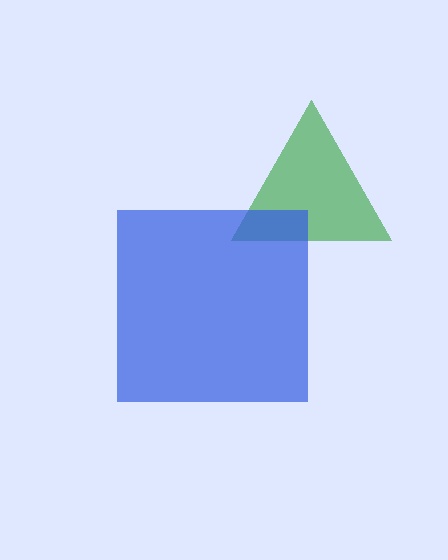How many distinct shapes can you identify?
There are 2 distinct shapes: a green triangle, a blue square.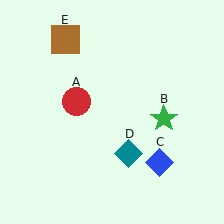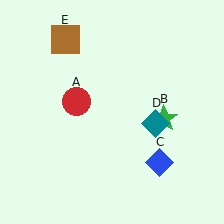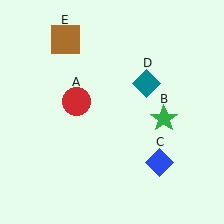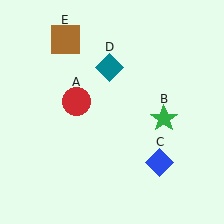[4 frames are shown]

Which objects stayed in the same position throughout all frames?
Red circle (object A) and green star (object B) and blue diamond (object C) and brown square (object E) remained stationary.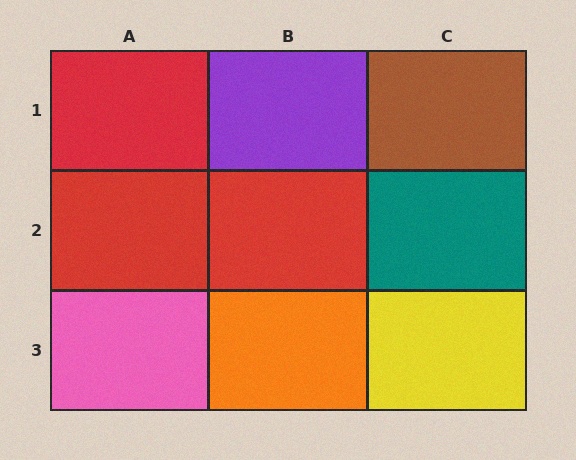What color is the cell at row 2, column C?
Teal.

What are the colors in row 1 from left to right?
Red, purple, brown.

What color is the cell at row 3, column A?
Pink.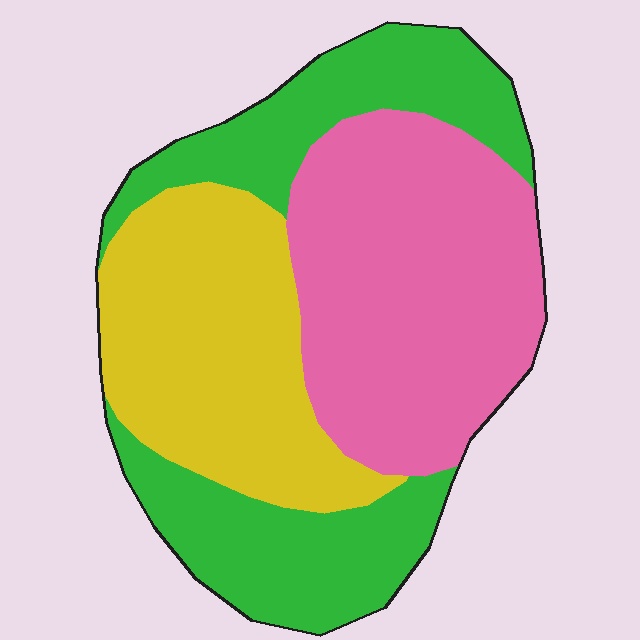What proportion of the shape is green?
Green takes up about one third (1/3) of the shape.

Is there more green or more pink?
Pink.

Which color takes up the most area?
Pink, at roughly 35%.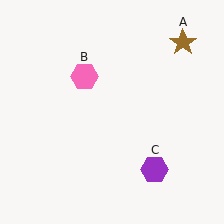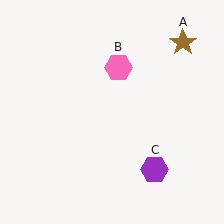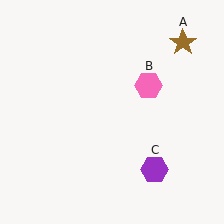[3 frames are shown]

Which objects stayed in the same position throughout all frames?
Brown star (object A) and purple hexagon (object C) remained stationary.